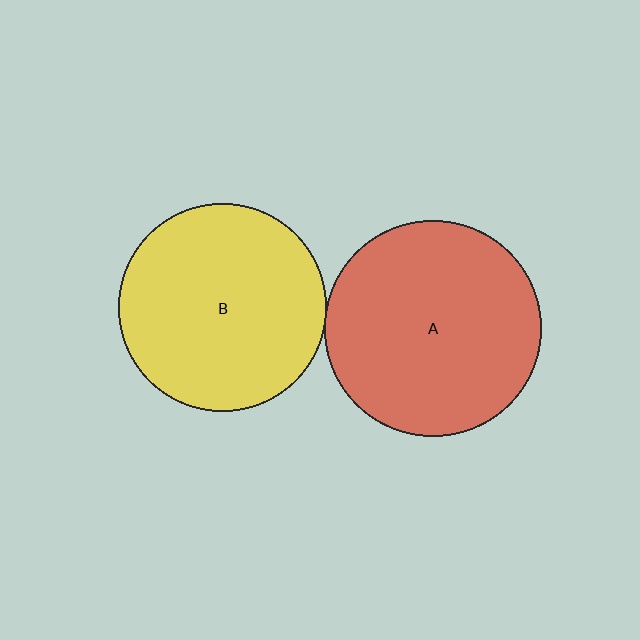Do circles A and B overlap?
Yes.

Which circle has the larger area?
Circle A (red).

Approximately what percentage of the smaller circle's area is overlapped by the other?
Approximately 5%.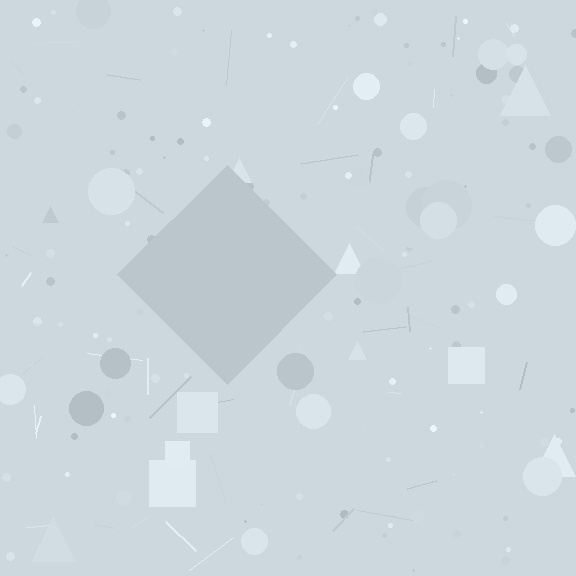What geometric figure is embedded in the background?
A diamond is embedded in the background.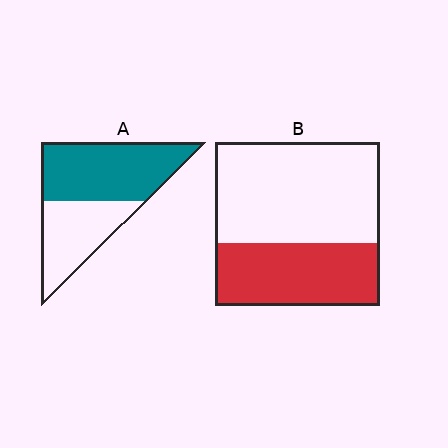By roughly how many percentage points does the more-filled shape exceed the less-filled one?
By roughly 20 percentage points (A over B).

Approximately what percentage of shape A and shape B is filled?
A is approximately 60% and B is approximately 40%.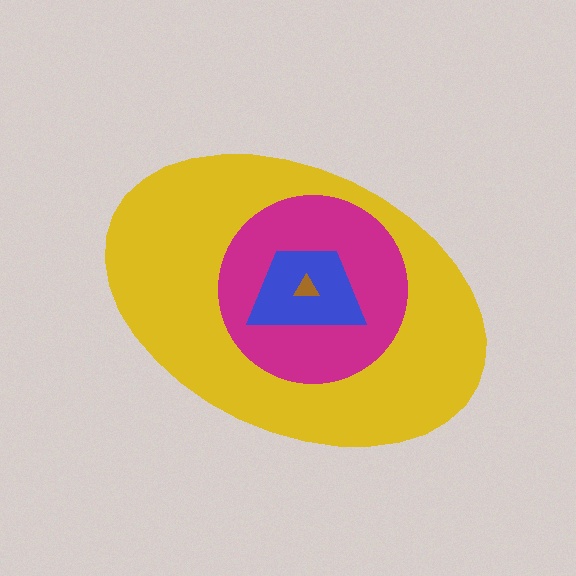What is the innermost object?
The brown triangle.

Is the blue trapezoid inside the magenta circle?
Yes.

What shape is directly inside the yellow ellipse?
The magenta circle.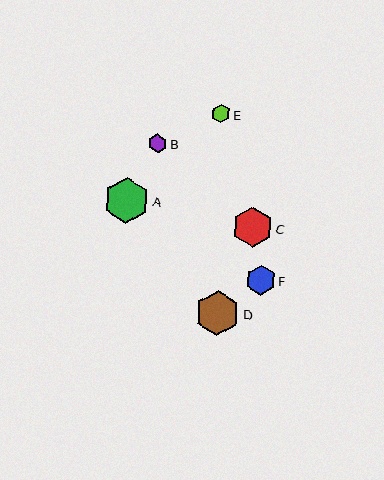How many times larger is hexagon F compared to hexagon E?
Hexagon F is approximately 1.6 times the size of hexagon E.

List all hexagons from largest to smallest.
From largest to smallest: A, D, C, F, E, B.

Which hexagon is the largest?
Hexagon A is the largest with a size of approximately 46 pixels.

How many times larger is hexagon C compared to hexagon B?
Hexagon C is approximately 2.2 times the size of hexagon B.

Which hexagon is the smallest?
Hexagon B is the smallest with a size of approximately 19 pixels.